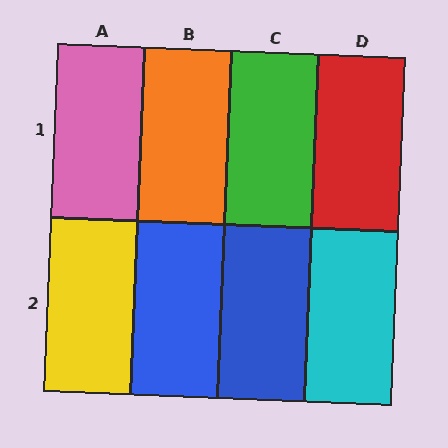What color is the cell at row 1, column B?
Orange.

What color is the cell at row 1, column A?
Pink.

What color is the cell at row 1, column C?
Green.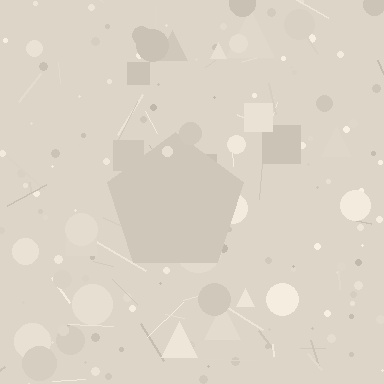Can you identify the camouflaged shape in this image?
The camouflaged shape is a pentagon.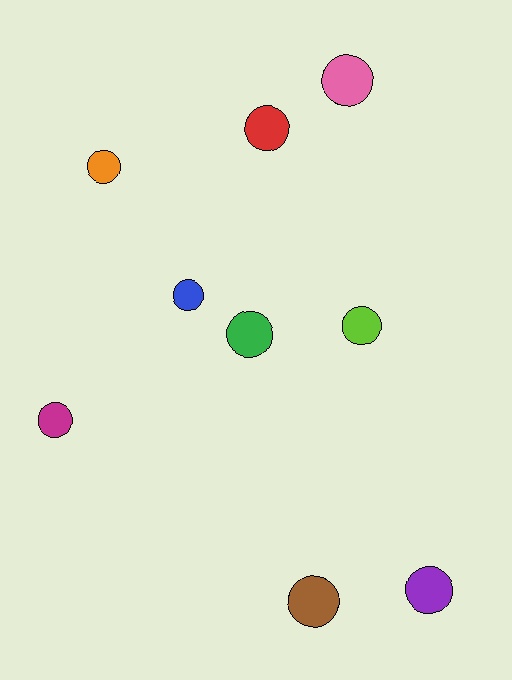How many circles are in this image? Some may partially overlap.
There are 9 circles.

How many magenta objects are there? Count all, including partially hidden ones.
There is 1 magenta object.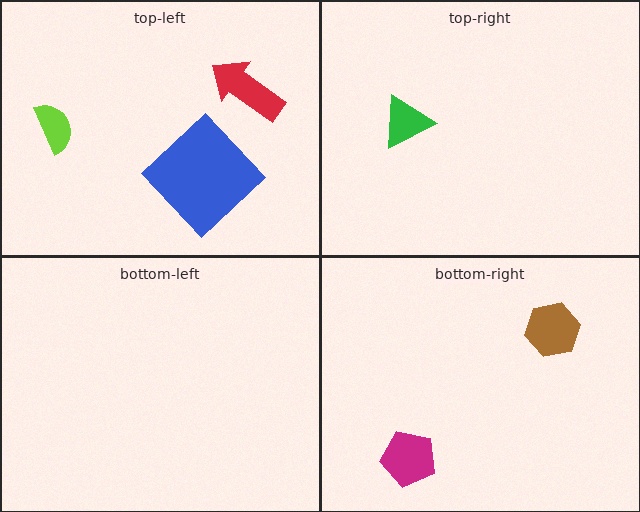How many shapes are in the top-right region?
1.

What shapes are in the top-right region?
The green triangle.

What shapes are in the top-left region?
The lime semicircle, the red arrow, the blue diamond.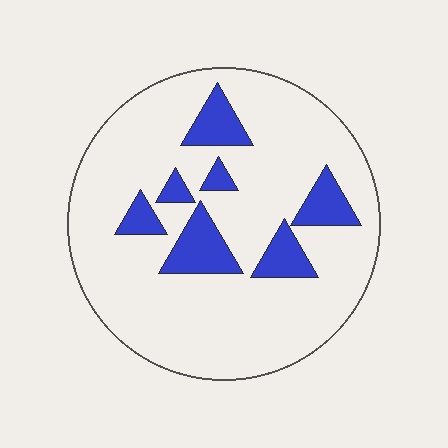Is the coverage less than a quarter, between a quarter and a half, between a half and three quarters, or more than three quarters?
Less than a quarter.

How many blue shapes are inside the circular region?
7.